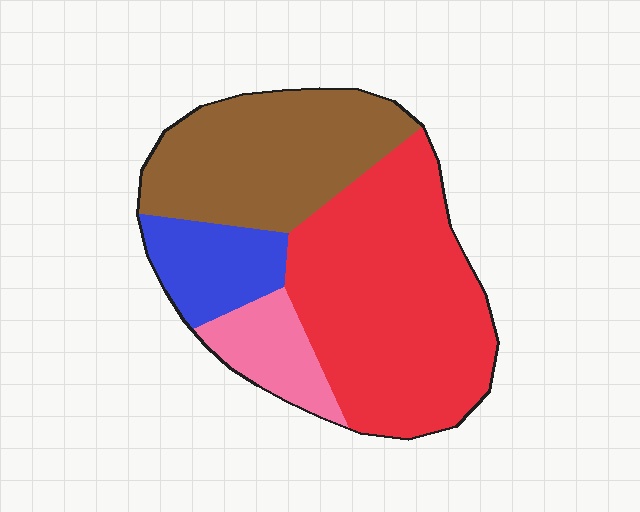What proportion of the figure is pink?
Pink covers roughly 10% of the figure.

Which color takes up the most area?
Red, at roughly 45%.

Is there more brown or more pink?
Brown.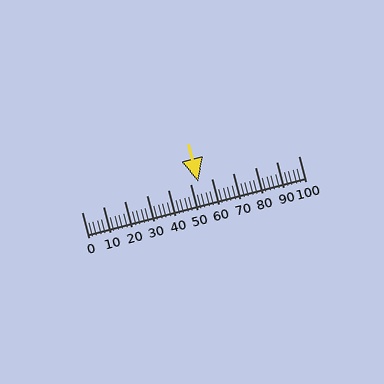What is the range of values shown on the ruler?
The ruler shows values from 0 to 100.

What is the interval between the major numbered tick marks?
The major tick marks are spaced 10 units apart.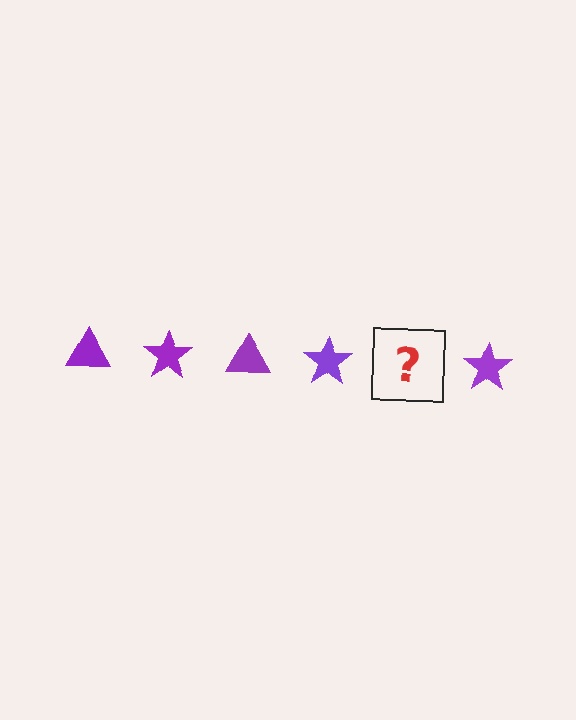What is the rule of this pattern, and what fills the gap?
The rule is that the pattern cycles through triangle, star shapes in purple. The gap should be filled with a purple triangle.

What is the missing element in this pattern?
The missing element is a purple triangle.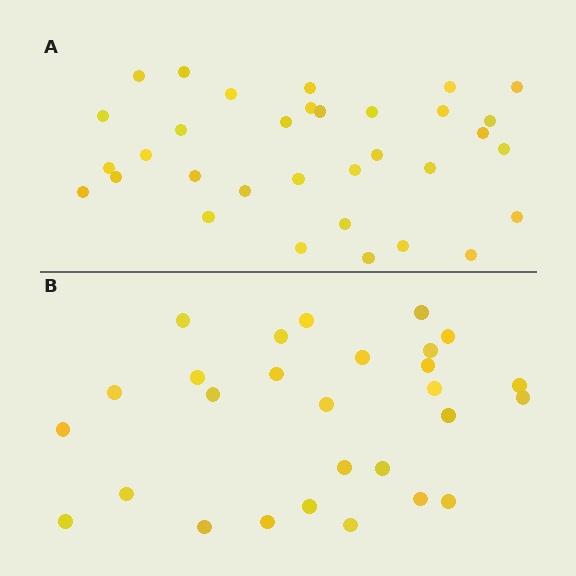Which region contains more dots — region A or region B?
Region A (the top region) has more dots.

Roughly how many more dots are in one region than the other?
Region A has about 5 more dots than region B.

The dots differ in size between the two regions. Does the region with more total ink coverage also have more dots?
No. Region B has more total ink coverage because its dots are larger, but region A actually contains more individual dots. Total area can be misleading — the number of items is what matters here.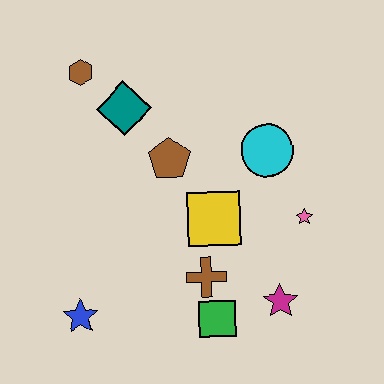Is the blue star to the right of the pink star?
No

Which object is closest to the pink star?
The cyan circle is closest to the pink star.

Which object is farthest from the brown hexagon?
The magenta star is farthest from the brown hexagon.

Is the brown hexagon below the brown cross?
No